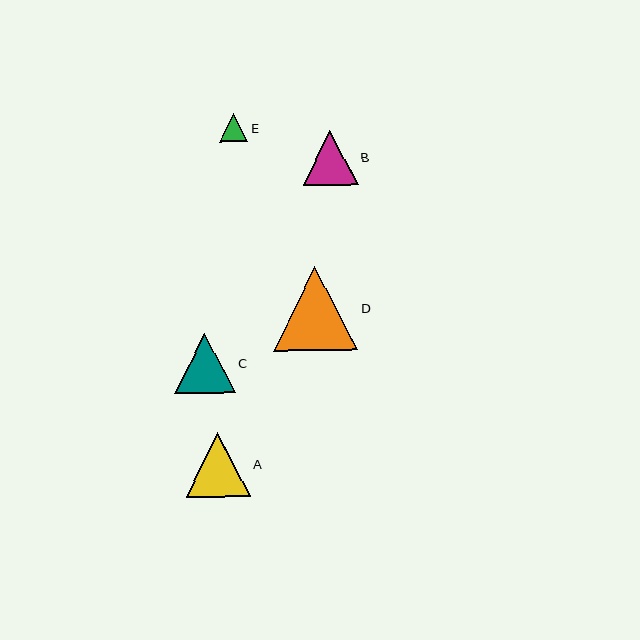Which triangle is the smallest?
Triangle E is the smallest with a size of approximately 28 pixels.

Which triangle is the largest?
Triangle D is the largest with a size of approximately 84 pixels.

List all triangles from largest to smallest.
From largest to smallest: D, A, C, B, E.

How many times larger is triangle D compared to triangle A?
Triangle D is approximately 1.3 times the size of triangle A.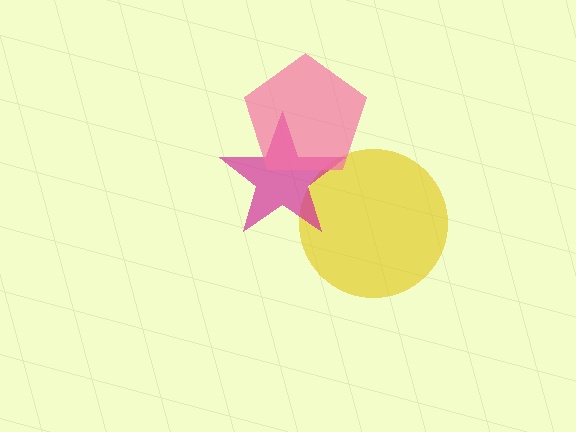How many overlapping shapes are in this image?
There are 3 overlapping shapes in the image.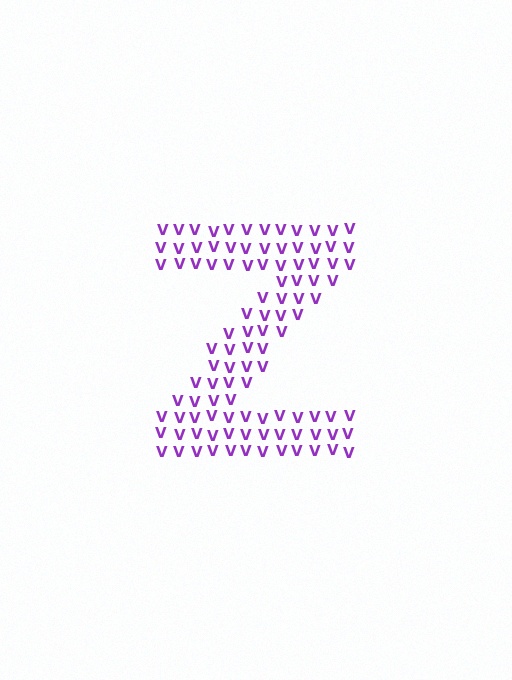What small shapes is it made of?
It is made of small letter V's.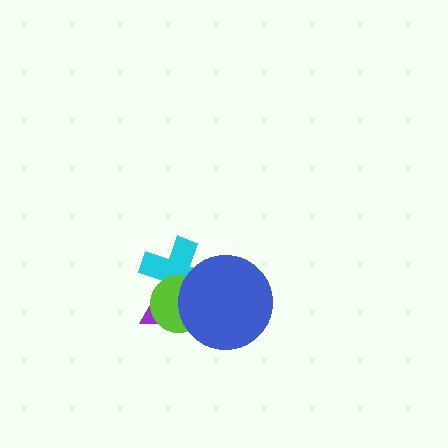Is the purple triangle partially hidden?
Yes, it is partially covered by another shape.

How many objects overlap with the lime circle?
3 objects overlap with the lime circle.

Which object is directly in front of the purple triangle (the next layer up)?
The cyan cross is directly in front of the purple triangle.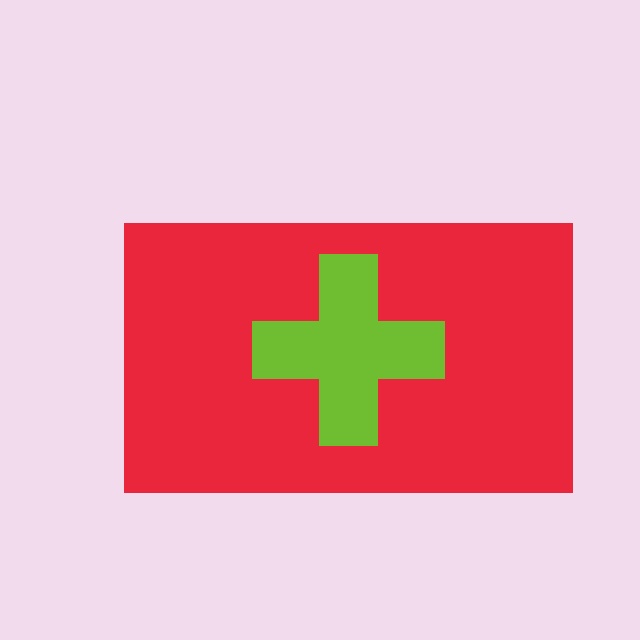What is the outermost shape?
The red rectangle.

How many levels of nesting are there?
2.